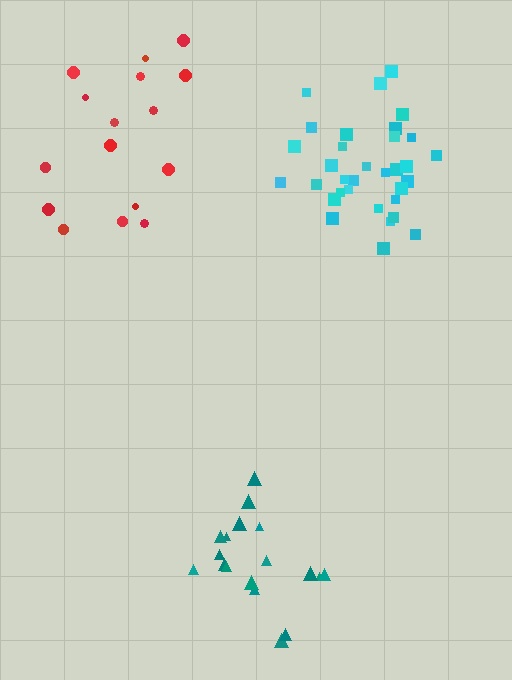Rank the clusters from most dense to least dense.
cyan, teal, red.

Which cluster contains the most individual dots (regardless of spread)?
Cyan (33).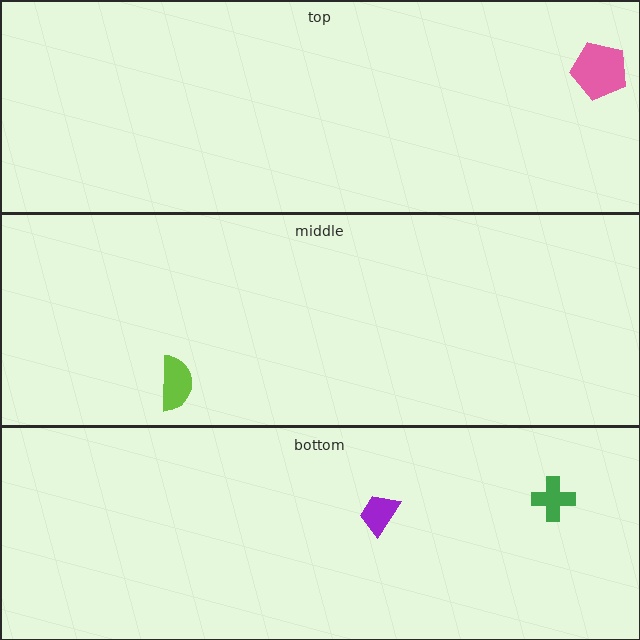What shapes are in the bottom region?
The purple trapezoid, the green cross.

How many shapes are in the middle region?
1.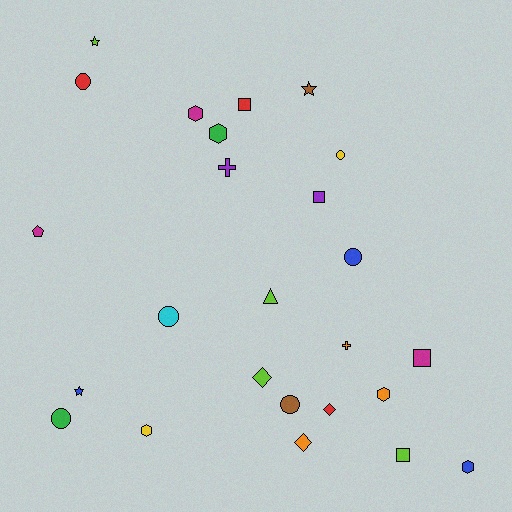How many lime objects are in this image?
There are 4 lime objects.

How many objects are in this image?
There are 25 objects.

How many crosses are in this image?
There are 2 crosses.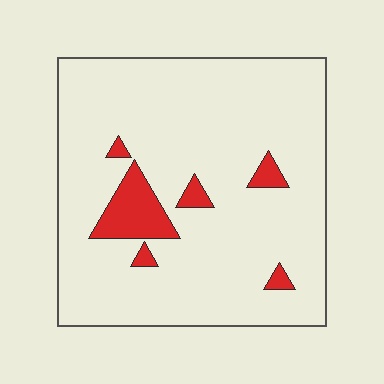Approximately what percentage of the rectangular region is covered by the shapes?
Approximately 10%.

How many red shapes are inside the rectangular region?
6.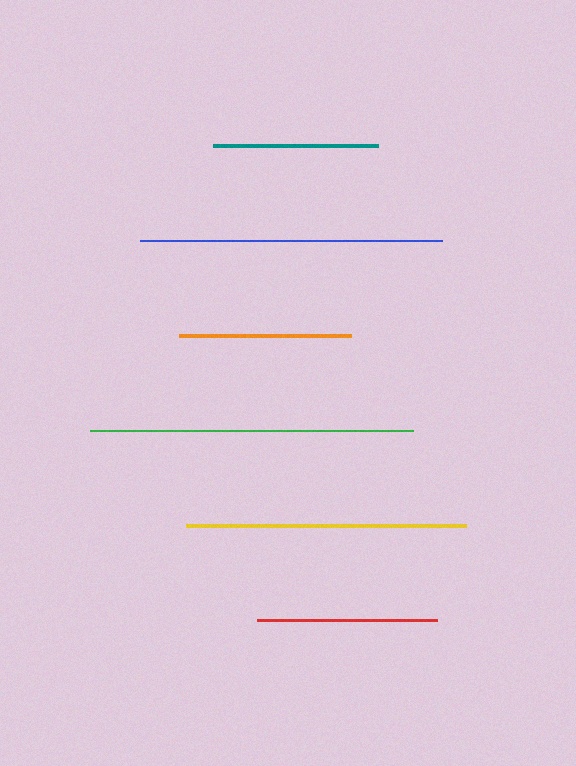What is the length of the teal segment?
The teal segment is approximately 164 pixels long.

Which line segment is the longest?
The green line is the longest at approximately 323 pixels.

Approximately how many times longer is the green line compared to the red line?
The green line is approximately 1.8 times the length of the red line.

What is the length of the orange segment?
The orange segment is approximately 172 pixels long.